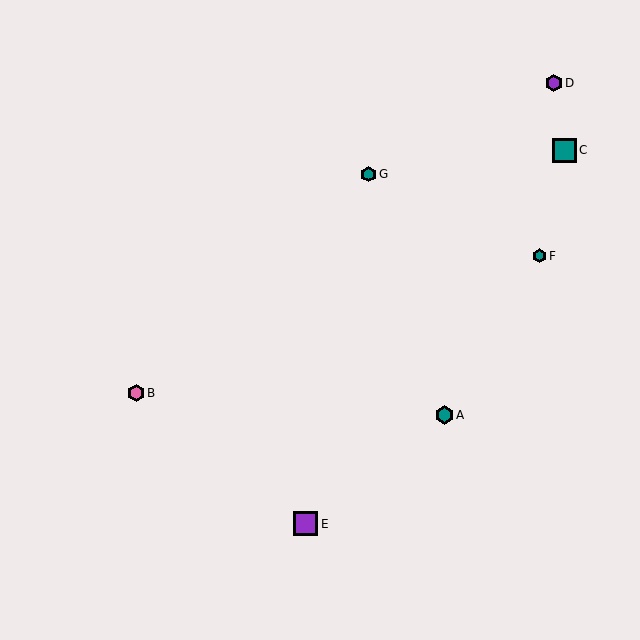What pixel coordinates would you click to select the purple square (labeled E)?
Click at (305, 524) to select the purple square E.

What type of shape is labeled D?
Shape D is a purple hexagon.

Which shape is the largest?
The purple square (labeled E) is the largest.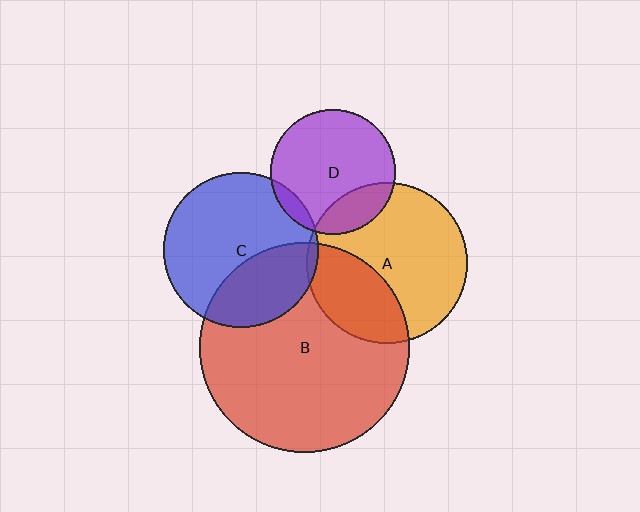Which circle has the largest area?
Circle B (red).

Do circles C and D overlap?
Yes.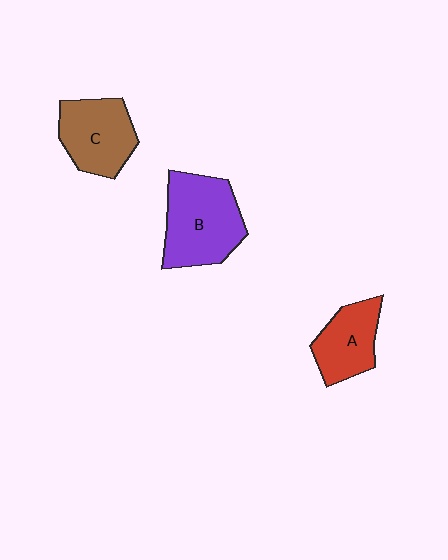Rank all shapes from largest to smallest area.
From largest to smallest: B (purple), C (brown), A (red).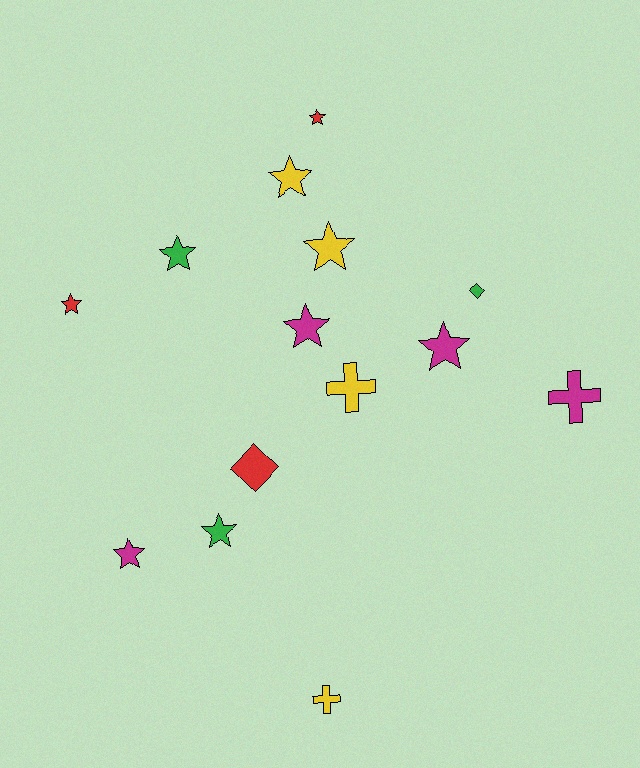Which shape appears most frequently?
Star, with 9 objects.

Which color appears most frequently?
Magenta, with 4 objects.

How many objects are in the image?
There are 14 objects.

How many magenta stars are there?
There are 3 magenta stars.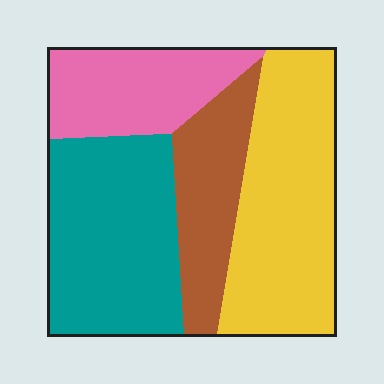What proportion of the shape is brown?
Brown takes up between a sixth and a third of the shape.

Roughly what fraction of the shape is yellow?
Yellow covers about 35% of the shape.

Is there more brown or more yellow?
Yellow.